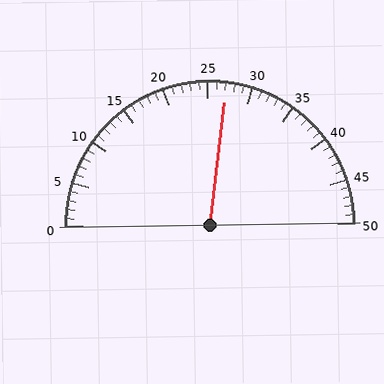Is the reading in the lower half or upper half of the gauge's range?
The reading is in the upper half of the range (0 to 50).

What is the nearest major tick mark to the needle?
The nearest major tick mark is 25.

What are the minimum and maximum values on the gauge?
The gauge ranges from 0 to 50.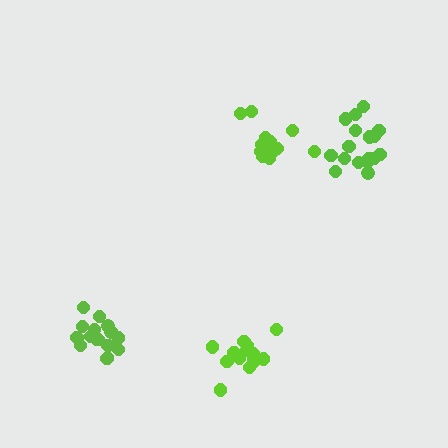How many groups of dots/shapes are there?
There are 4 groups.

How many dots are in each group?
Group 1: 17 dots, Group 2: 14 dots, Group 3: 15 dots, Group 4: 17 dots (63 total).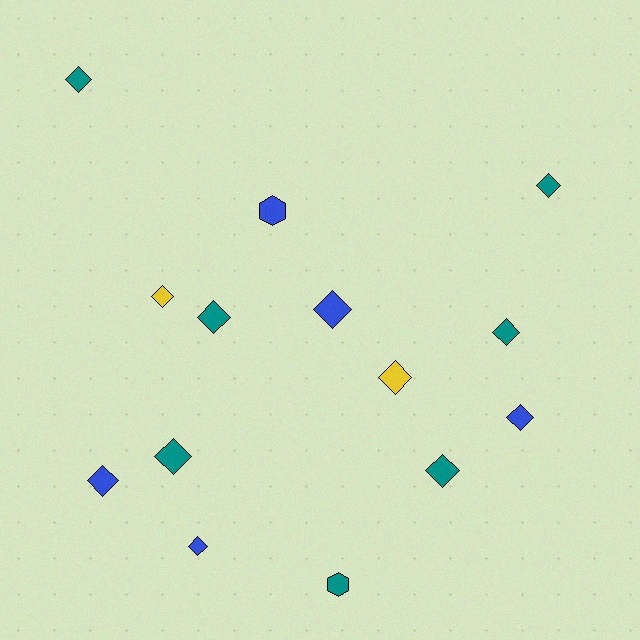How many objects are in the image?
There are 14 objects.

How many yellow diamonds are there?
There are 2 yellow diamonds.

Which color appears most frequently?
Teal, with 7 objects.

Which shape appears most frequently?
Diamond, with 12 objects.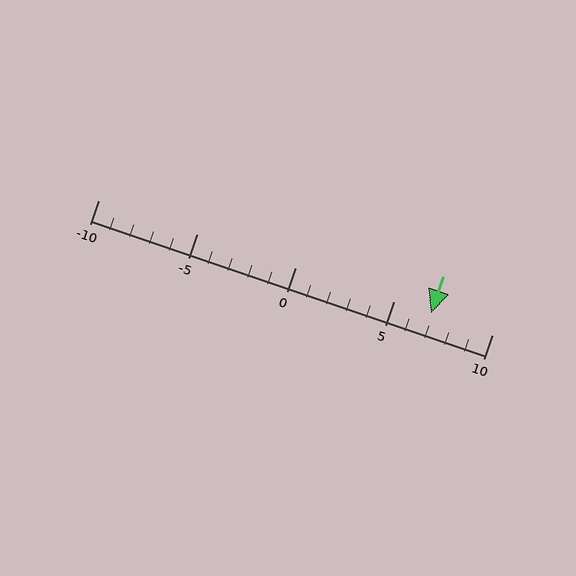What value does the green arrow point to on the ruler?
The green arrow points to approximately 7.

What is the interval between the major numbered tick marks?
The major tick marks are spaced 5 units apart.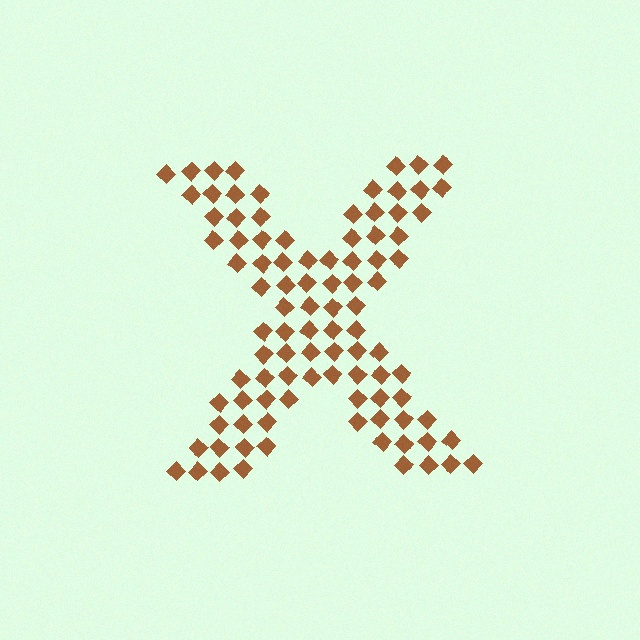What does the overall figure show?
The overall figure shows the letter X.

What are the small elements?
The small elements are diamonds.